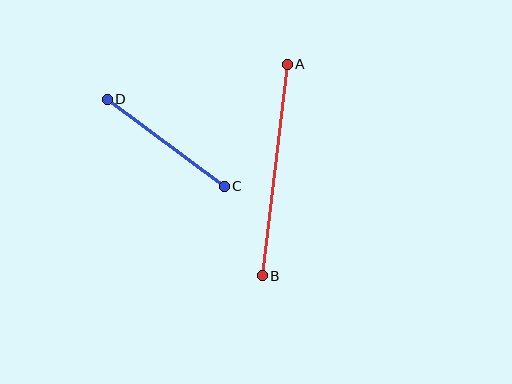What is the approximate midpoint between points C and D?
The midpoint is at approximately (166, 143) pixels.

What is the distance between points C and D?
The distance is approximately 146 pixels.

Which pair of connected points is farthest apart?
Points A and B are farthest apart.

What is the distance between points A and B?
The distance is approximately 213 pixels.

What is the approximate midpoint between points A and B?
The midpoint is at approximately (275, 170) pixels.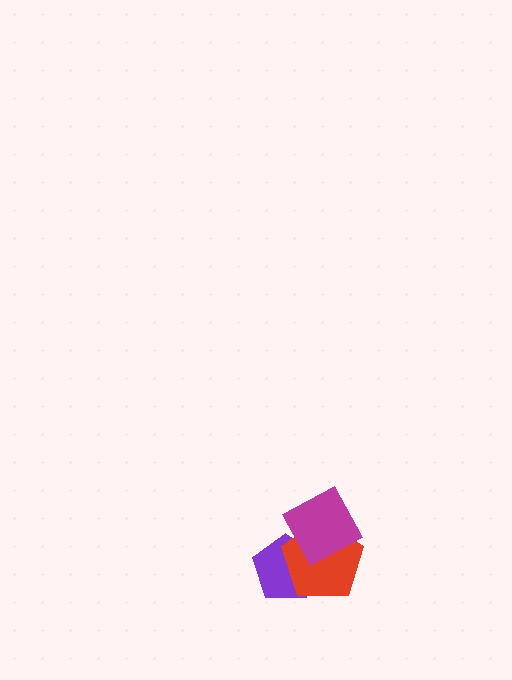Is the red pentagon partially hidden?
Yes, it is partially covered by another shape.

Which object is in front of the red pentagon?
The magenta square is in front of the red pentagon.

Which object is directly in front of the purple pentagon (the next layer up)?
The red pentagon is directly in front of the purple pentagon.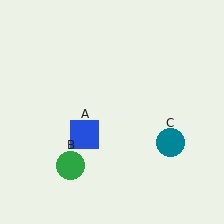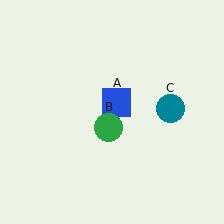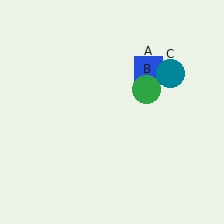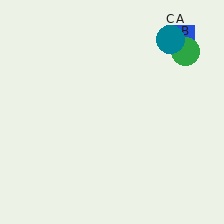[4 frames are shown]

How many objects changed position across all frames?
3 objects changed position: blue square (object A), green circle (object B), teal circle (object C).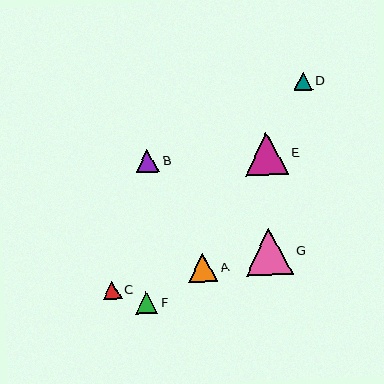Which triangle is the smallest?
Triangle D is the smallest with a size of approximately 18 pixels.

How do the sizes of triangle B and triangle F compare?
Triangle B and triangle F are approximately the same size.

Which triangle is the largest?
Triangle G is the largest with a size of approximately 47 pixels.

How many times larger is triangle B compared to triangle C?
Triangle B is approximately 1.3 times the size of triangle C.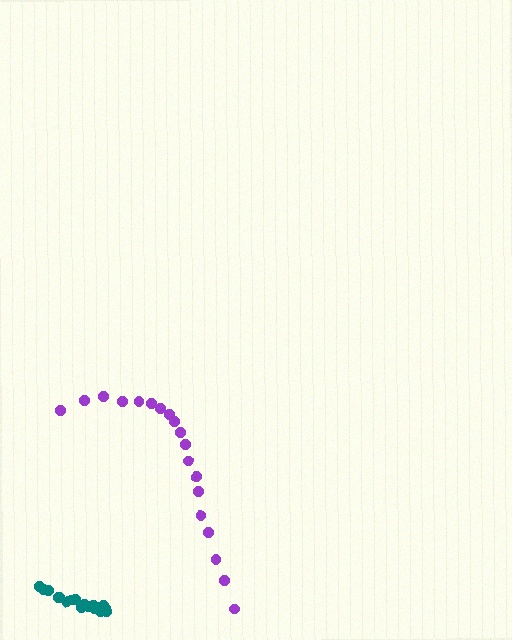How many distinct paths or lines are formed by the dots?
There are 2 distinct paths.